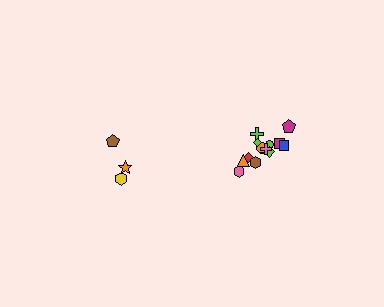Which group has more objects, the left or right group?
The right group.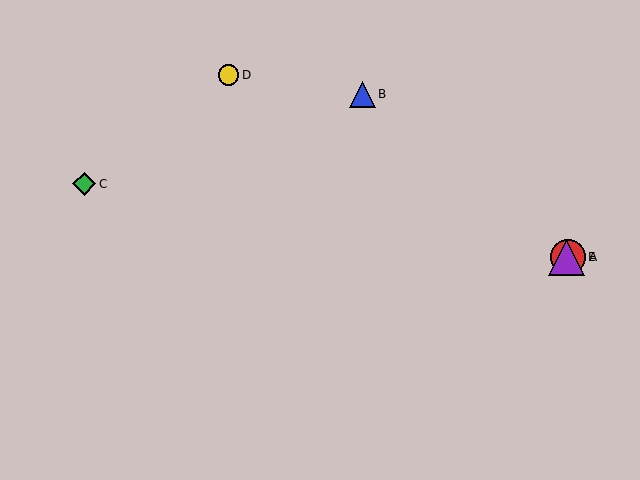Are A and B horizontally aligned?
No, A is at y≈257 and B is at y≈94.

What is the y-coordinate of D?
Object D is at y≈75.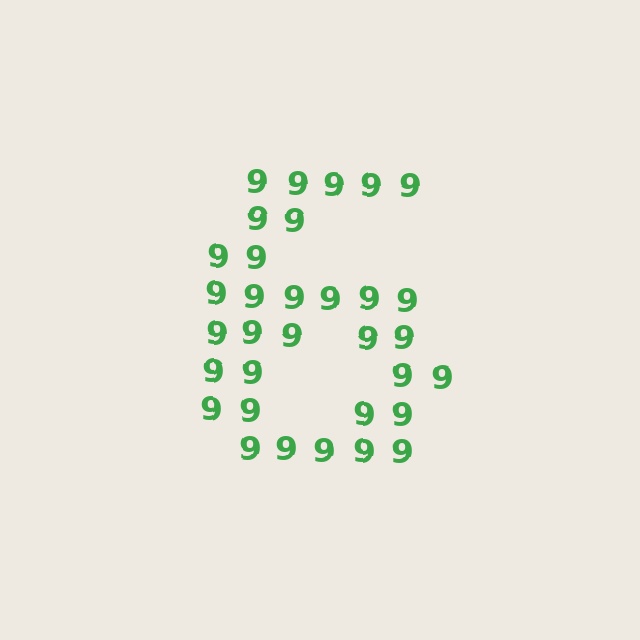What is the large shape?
The large shape is the digit 6.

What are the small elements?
The small elements are digit 9's.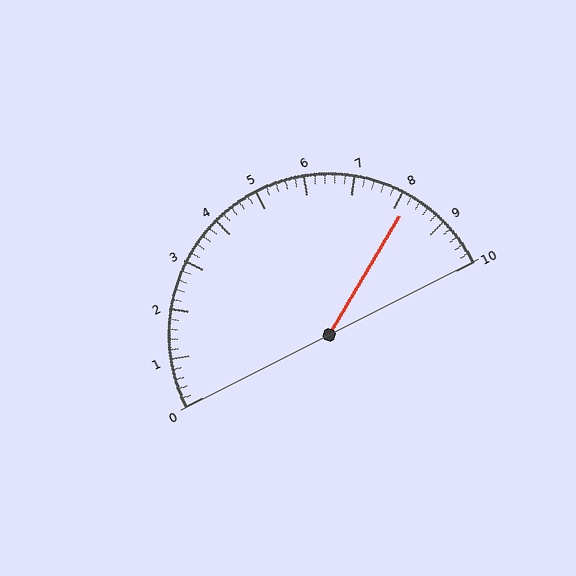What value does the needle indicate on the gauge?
The needle indicates approximately 8.2.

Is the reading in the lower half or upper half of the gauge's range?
The reading is in the upper half of the range (0 to 10).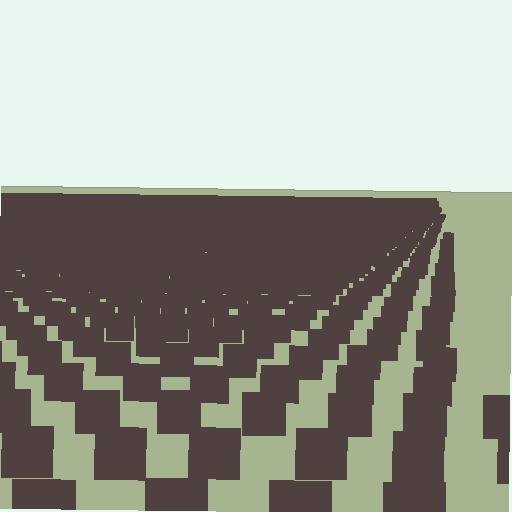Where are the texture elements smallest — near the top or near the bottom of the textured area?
Near the top.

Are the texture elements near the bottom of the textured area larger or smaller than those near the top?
Larger. Near the bottom, elements are closer to the viewer and appear at a bigger on-screen size.